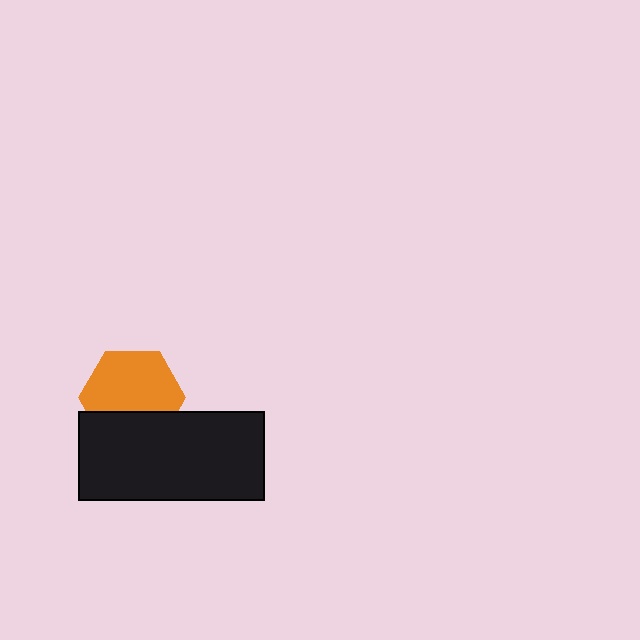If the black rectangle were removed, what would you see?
You would see the complete orange hexagon.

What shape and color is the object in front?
The object in front is a black rectangle.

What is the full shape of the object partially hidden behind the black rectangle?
The partially hidden object is an orange hexagon.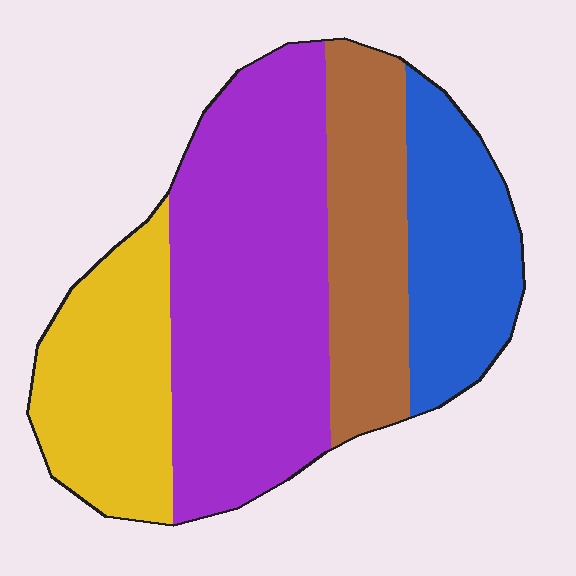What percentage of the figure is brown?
Brown covers roughly 20% of the figure.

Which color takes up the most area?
Purple, at roughly 40%.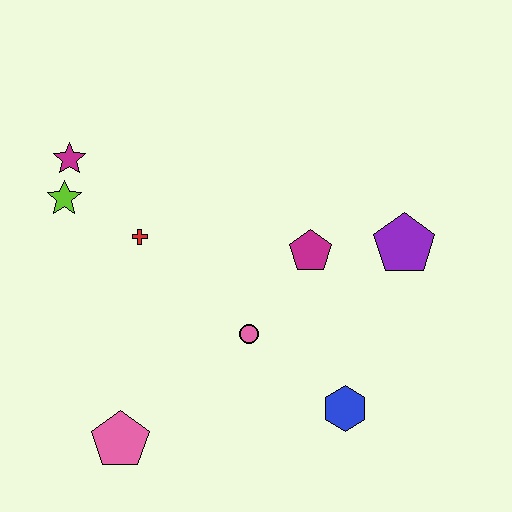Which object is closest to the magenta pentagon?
The purple pentagon is closest to the magenta pentagon.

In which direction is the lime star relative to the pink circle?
The lime star is to the left of the pink circle.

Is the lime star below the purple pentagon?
No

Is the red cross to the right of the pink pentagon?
Yes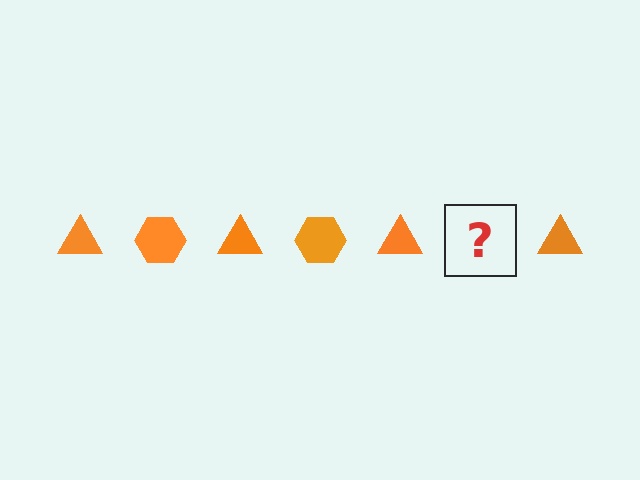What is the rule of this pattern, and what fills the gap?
The rule is that the pattern cycles through triangle, hexagon shapes in orange. The gap should be filled with an orange hexagon.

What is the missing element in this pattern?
The missing element is an orange hexagon.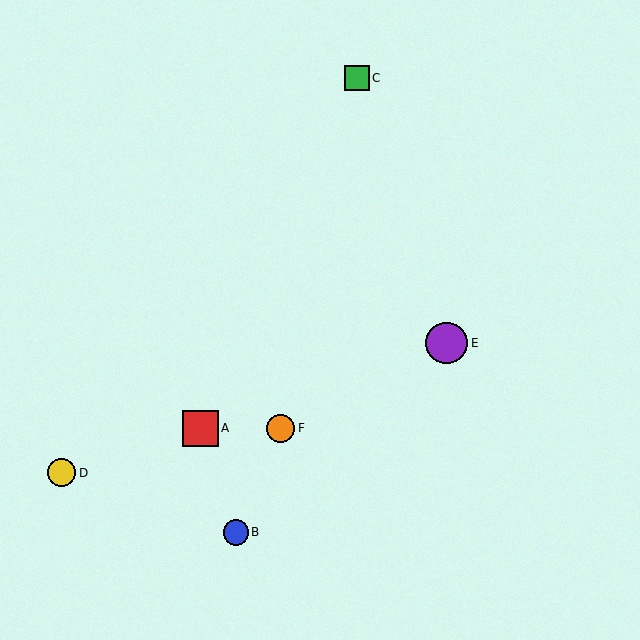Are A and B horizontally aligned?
No, A is at y≈428 and B is at y≈532.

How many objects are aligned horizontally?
2 objects (A, F) are aligned horizontally.